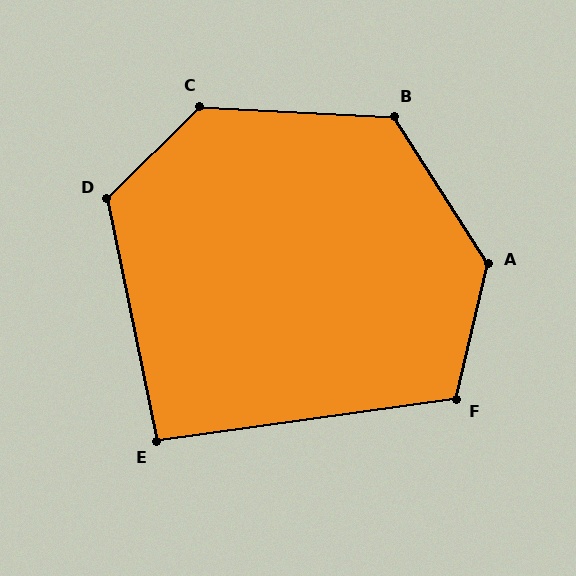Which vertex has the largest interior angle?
A, at approximately 134 degrees.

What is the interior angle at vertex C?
Approximately 132 degrees (obtuse).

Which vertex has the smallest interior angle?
E, at approximately 94 degrees.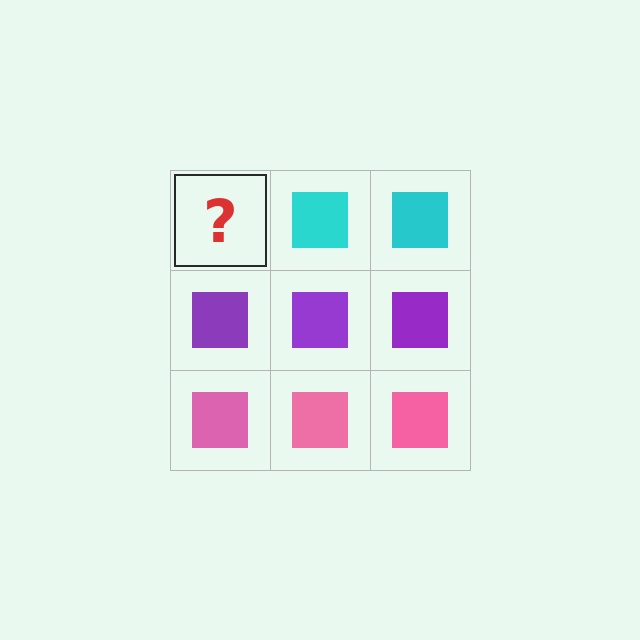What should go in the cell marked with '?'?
The missing cell should contain a cyan square.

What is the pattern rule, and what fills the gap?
The rule is that each row has a consistent color. The gap should be filled with a cyan square.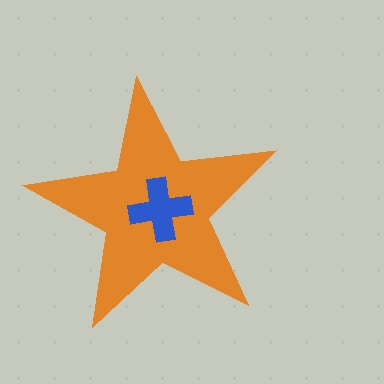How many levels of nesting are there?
2.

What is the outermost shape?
The orange star.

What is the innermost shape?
The blue cross.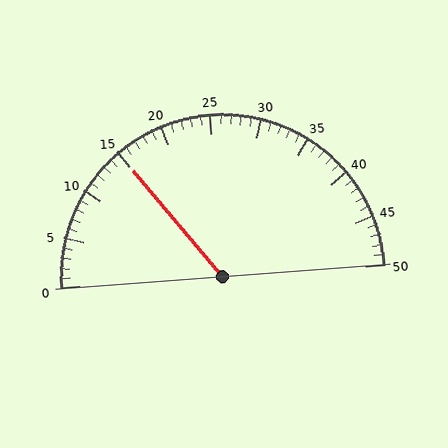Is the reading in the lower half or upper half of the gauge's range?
The reading is in the lower half of the range (0 to 50).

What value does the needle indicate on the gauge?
The needle indicates approximately 15.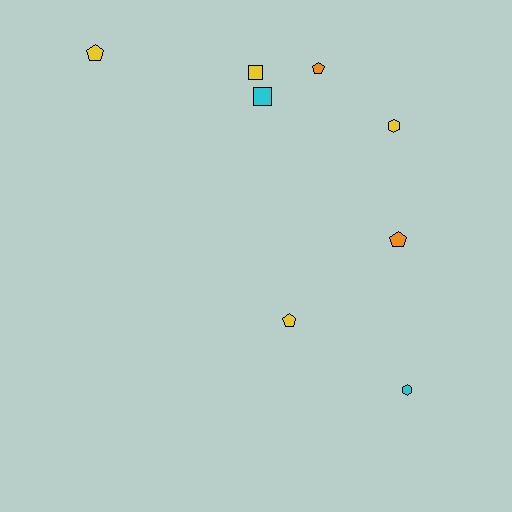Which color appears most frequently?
Yellow, with 4 objects.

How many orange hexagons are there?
There are no orange hexagons.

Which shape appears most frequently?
Pentagon, with 4 objects.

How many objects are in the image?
There are 8 objects.